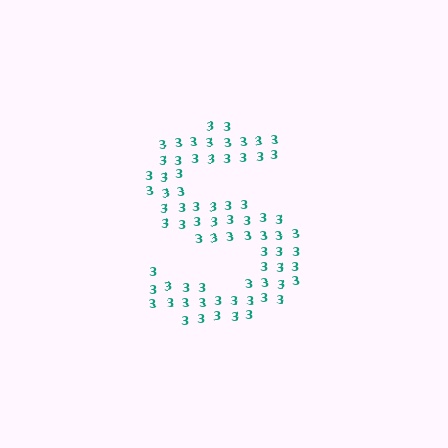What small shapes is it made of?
It is made of small digit 3's.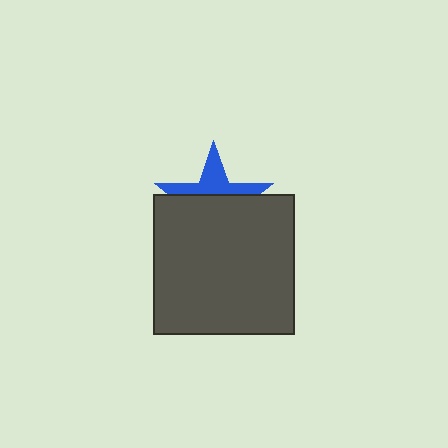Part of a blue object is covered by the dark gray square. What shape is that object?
It is a star.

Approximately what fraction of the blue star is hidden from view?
Roughly 63% of the blue star is hidden behind the dark gray square.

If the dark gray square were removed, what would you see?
You would see the complete blue star.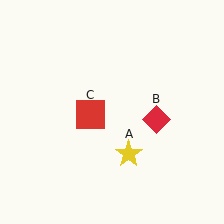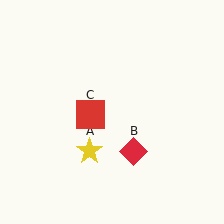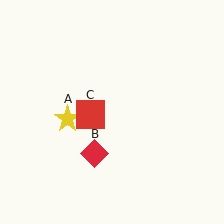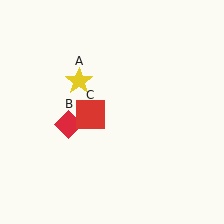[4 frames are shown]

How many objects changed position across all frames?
2 objects changed position: yellow star (object A), red diamond (object B).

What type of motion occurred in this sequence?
The yellow star (object A), red diamond (object B) rotated clockwise around the center of the scene.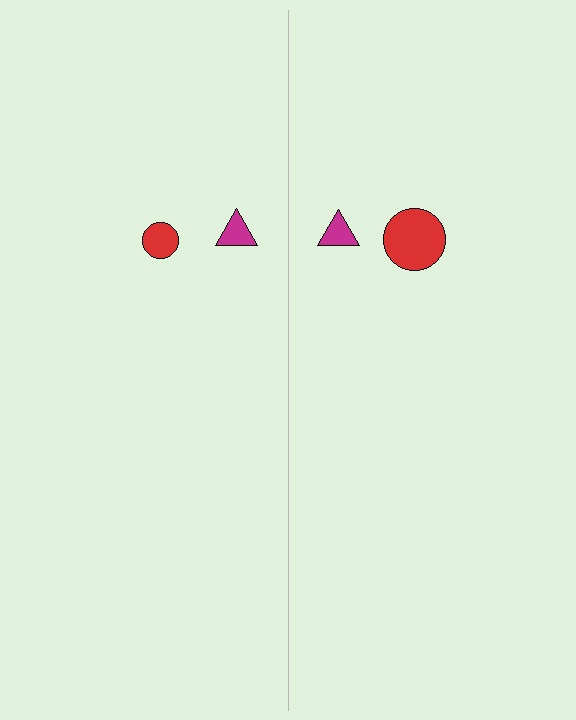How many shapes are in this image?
There are 4 shapes in this image.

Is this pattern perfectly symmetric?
No, the pattern is not perfectly symmetric. The red circle on the right side has a different size than its mirror counterpart.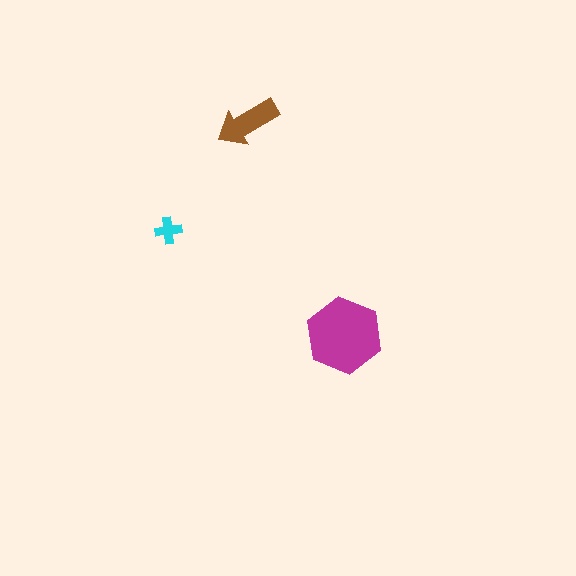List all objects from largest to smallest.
The magenta hexagon, the brown arrow, the cyan cross.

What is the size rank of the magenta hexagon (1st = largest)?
1st.